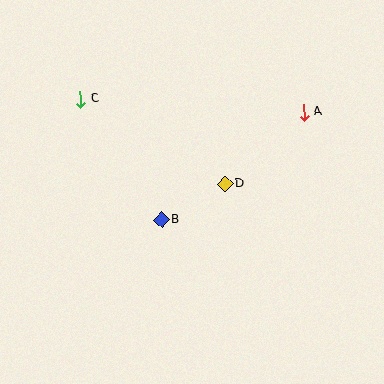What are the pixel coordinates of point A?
Point A is at (304, 112).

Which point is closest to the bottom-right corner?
Point D is closest to the bottom-right corner.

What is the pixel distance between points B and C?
The distance between B and C is 145 pixels.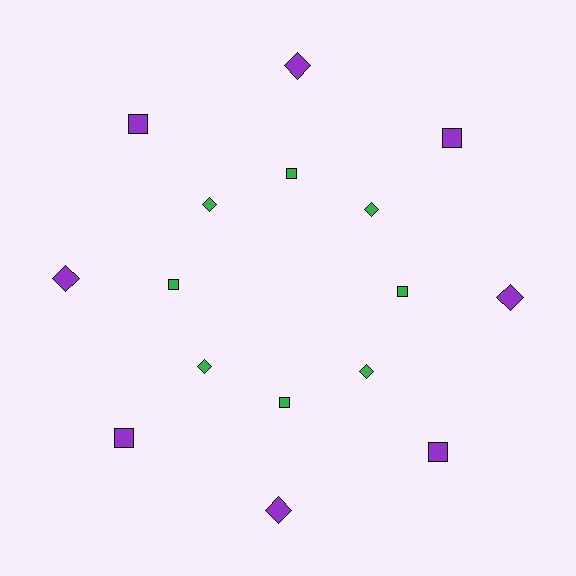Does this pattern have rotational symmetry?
Yes, this pattern has 8-fold rotational symmetry. It looks the same after rotating 45 degrees around the center.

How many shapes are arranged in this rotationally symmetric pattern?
There are 16 shapes, arranged in 8 groups of 2.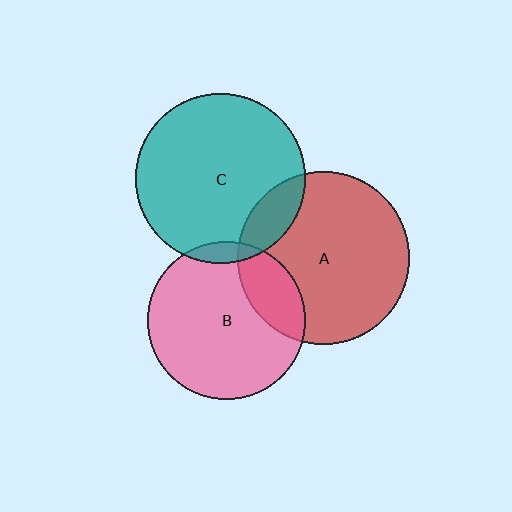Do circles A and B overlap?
Yes.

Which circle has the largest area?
Circle A (red).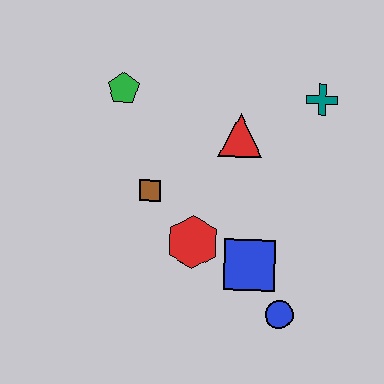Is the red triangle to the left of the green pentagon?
No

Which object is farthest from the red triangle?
The blue circle is farthest from the red triangle.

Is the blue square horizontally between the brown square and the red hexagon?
No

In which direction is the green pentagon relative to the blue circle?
The green pentagon is above the blue circle.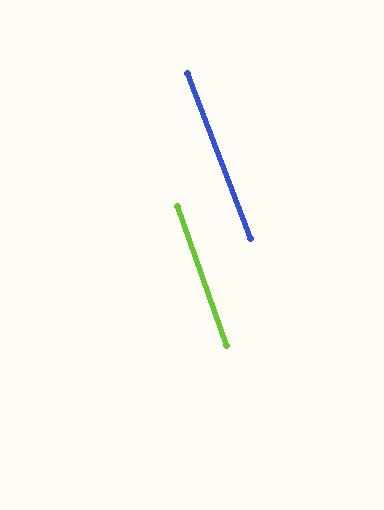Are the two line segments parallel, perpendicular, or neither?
Parallel — their directions differ by only 1.5°.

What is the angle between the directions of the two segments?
Approximately 2 degrees.